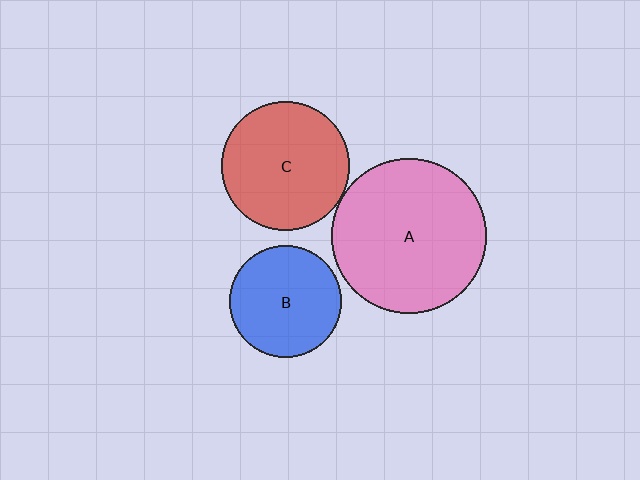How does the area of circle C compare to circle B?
Approximately 1.3 times.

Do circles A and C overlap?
Yes.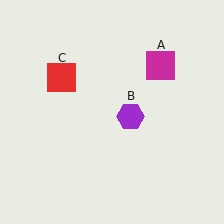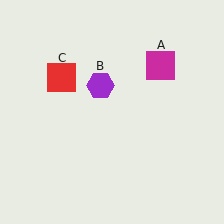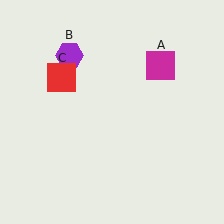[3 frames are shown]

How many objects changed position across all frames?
1 object changed position: purple hexagon (object B).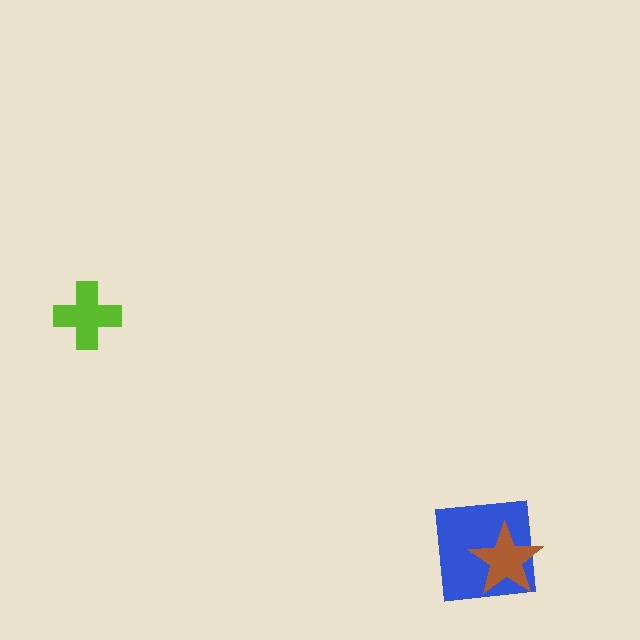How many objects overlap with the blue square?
1 object overlaps with the blue square.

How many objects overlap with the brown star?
1 object overlaps with the brown star.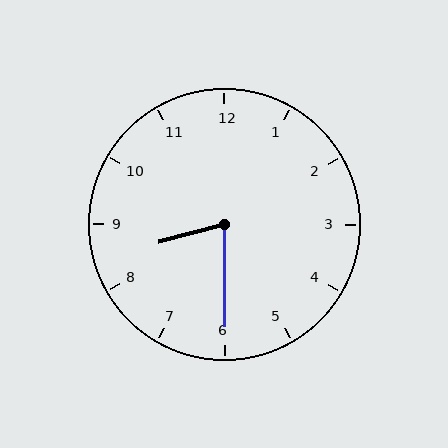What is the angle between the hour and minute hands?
Approximately 75 degrees.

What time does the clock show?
8:30.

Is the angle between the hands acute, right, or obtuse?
It is acute.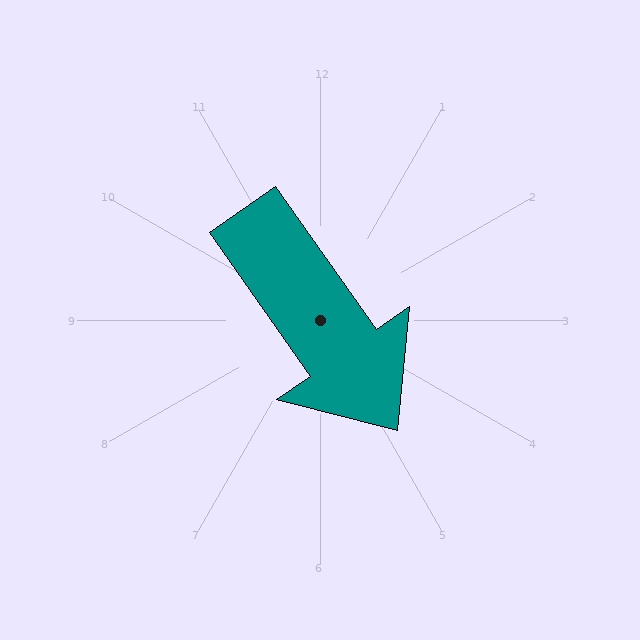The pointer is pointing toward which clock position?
Roughly 5 o'clock.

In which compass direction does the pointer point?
Southeast.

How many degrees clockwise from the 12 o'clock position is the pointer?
Approximately 145 degrees.